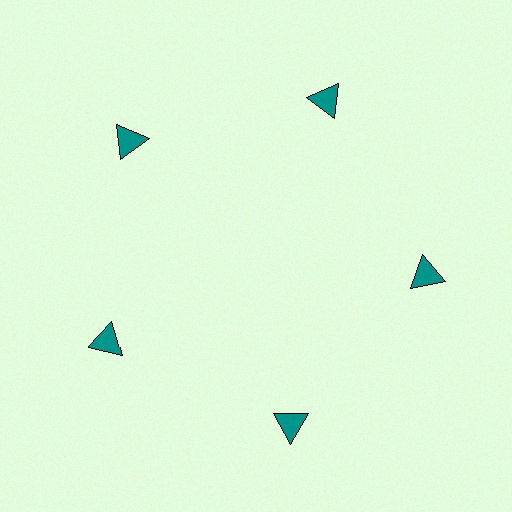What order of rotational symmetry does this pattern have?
This pattern has 5-fold rotational symmetry.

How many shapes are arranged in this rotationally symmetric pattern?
There are 5 shapes, arranged in 5 groups of 1.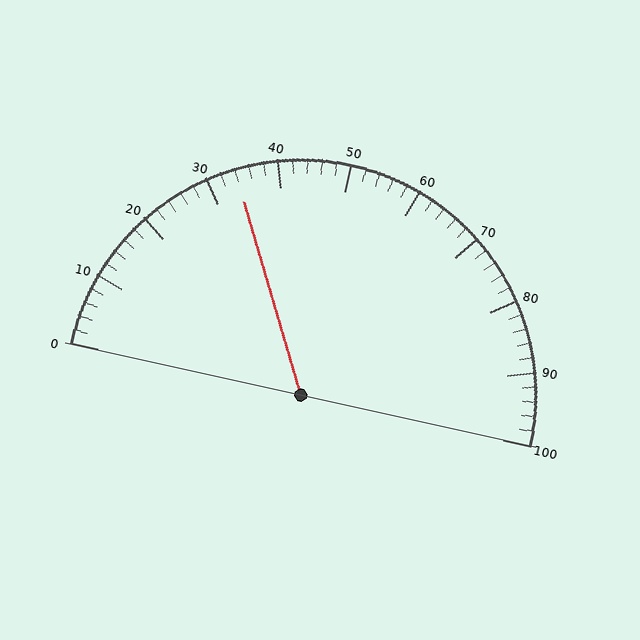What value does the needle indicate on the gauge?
The needle indicates approximately 34.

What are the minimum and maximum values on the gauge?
The gauge ranges from 0 to 100.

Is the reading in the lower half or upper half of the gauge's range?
The reading is in the lower half of the range (0 to 100).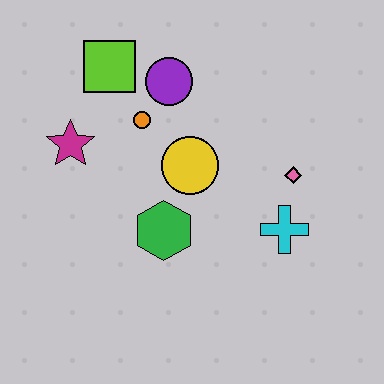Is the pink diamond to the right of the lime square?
Yes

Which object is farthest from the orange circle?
The cyan cross is farthest from the orange circle.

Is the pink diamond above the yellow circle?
No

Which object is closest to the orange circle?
The purple circle is closest to the orange circle.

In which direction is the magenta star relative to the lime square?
The magenta star is below the lime square.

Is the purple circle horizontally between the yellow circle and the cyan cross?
No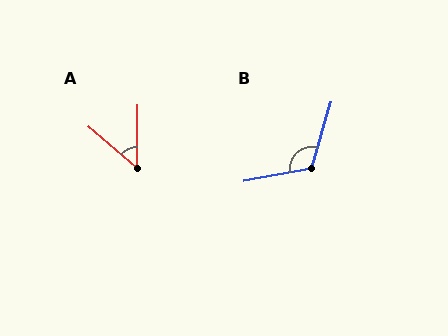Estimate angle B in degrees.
Approximately 117 degrees.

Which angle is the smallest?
A, at approximately 49 degrees.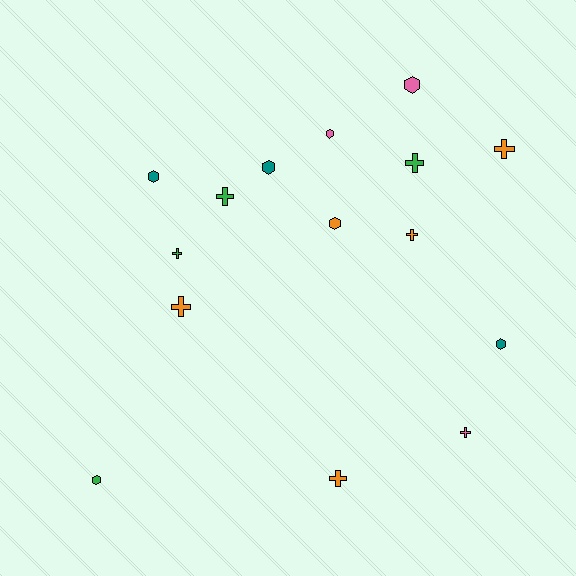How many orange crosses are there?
There are 4 orange crosses.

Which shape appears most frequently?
Cross, with 8 objects.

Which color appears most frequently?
Orange, with 5 objects.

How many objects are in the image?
There are 15 objects.